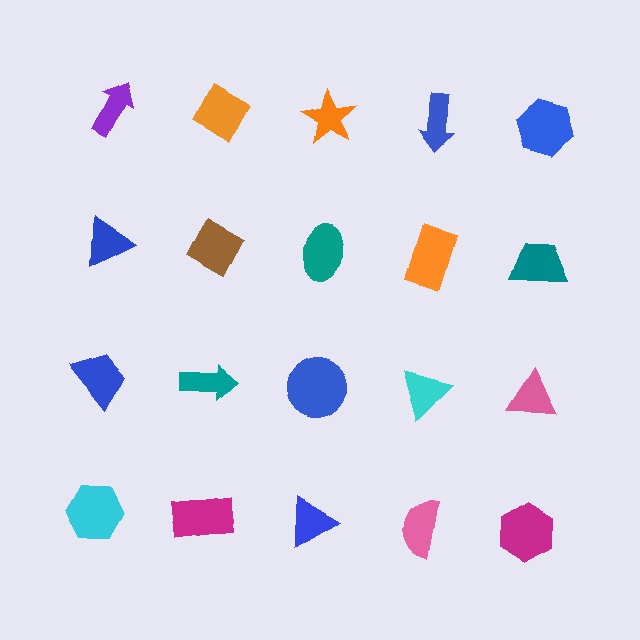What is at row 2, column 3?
A teal ellipse.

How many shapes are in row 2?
5 shapes.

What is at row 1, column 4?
A blue arrow.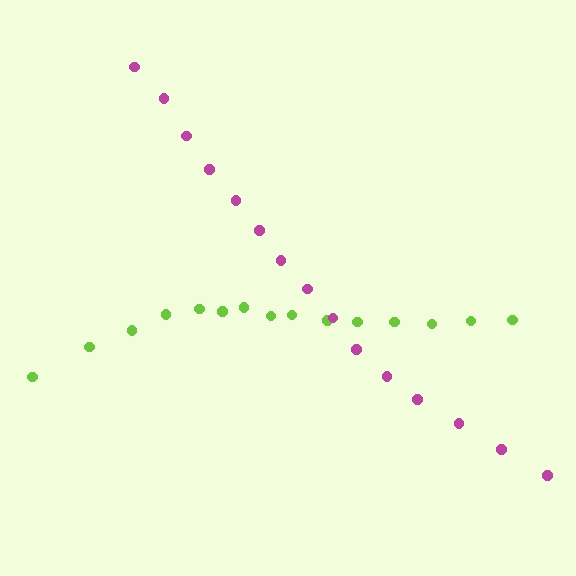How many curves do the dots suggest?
There are 2 distinct paths.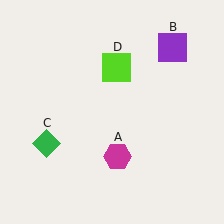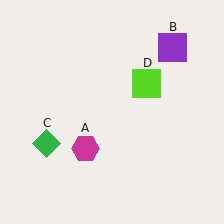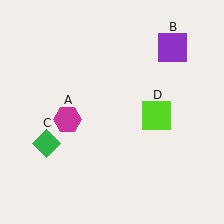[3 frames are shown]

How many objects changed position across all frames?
2 objects changed position: magenta hexagon (object A), lime square (object D).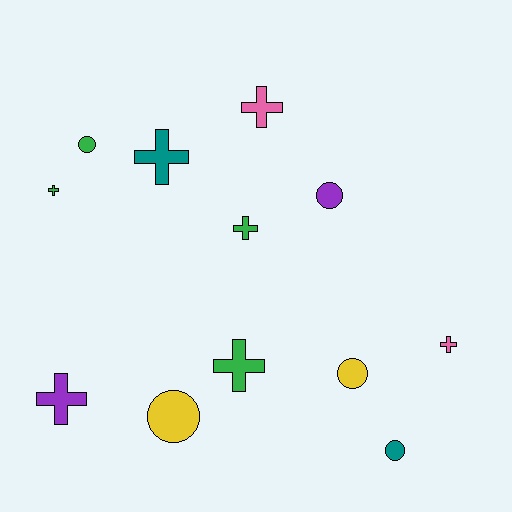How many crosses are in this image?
There are 7 crosses.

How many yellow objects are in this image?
There are 2 yellow objects.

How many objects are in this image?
There are 12 objects.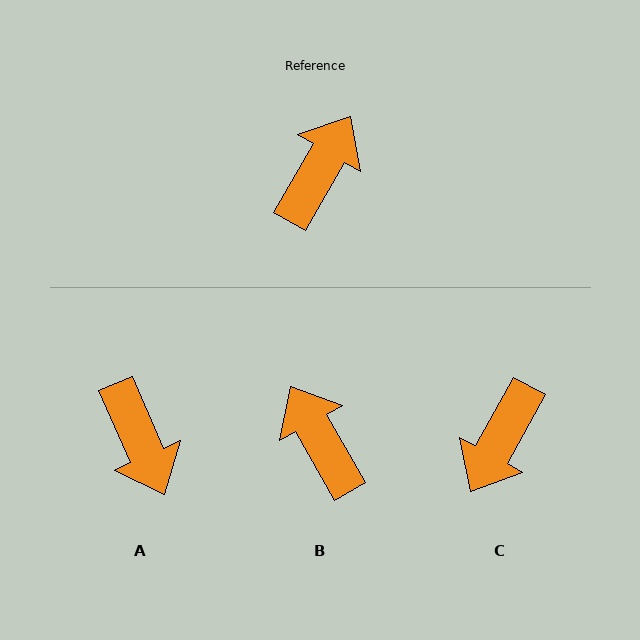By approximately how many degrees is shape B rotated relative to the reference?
Approximately 60 degrees counter-clockwise.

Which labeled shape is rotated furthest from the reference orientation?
C, about 179 degrees away.